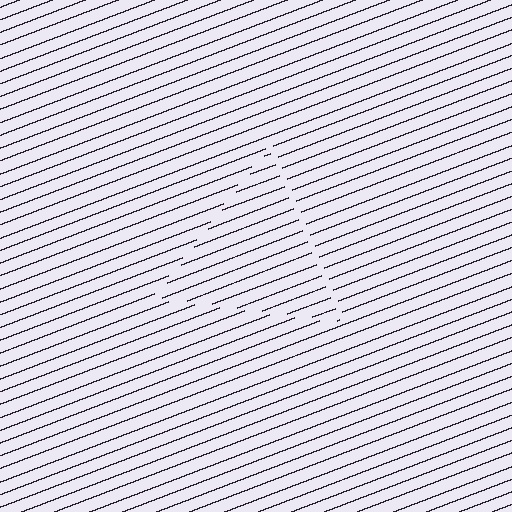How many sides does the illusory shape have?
3 sides — the line-ends trace a triangle.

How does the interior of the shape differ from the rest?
The interior of the shape contains the same grating, shifted by half a period — the contour is defined by the phase discontinuity where line-ends from the inner and outer gratings abut.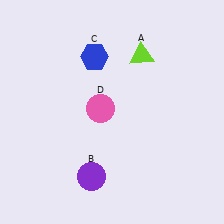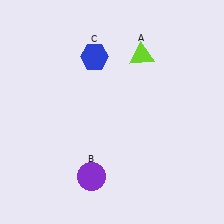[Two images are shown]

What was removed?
The pink circle (D) was removed in Image 2.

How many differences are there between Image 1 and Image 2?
There is 1 difference between the two images.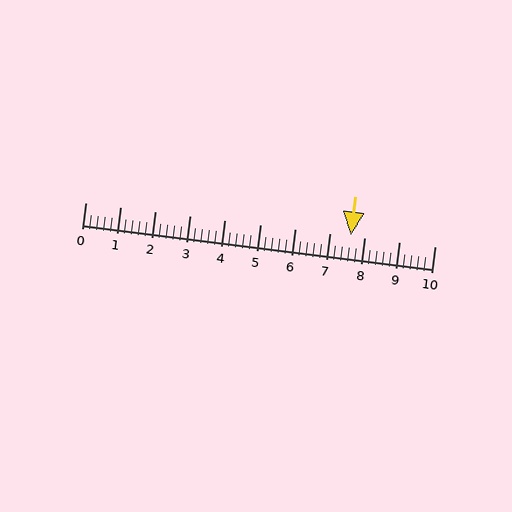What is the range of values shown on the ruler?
The ruler shows values from 0 to 10.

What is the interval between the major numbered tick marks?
The major tick marks are spaced 1 units apart.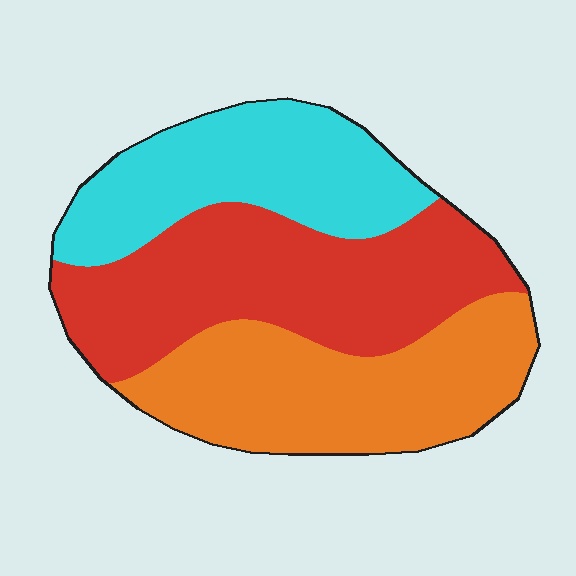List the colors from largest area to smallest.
From largest to smallest: red, orange, cyan.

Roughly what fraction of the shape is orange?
Orange covers 34% of the shape.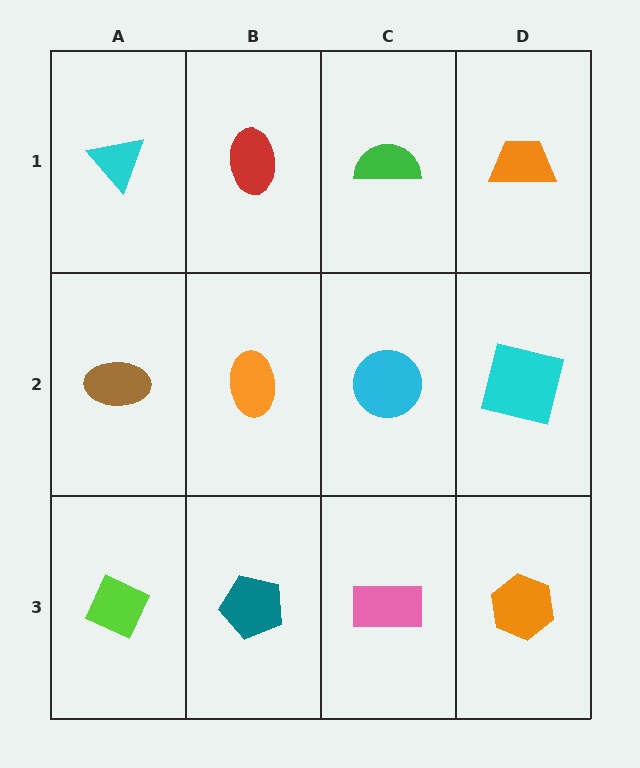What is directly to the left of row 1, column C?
A red ellipse.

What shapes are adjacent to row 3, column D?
A cyan square (row 2, column D), a pink rectangle (row 3, column C).